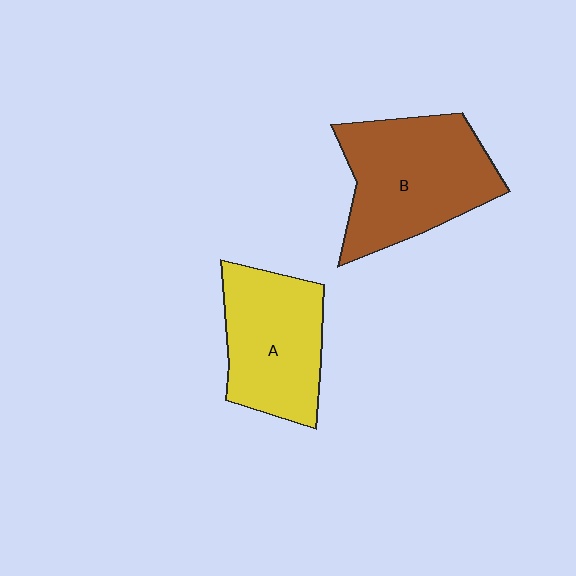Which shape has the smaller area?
Shape A (yellow).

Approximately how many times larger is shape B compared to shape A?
Approximately 1.2 times.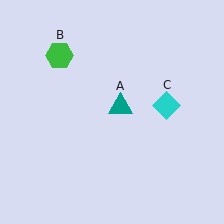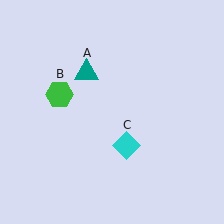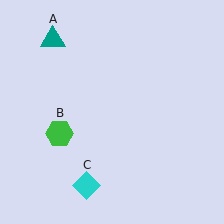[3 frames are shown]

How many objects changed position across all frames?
3 objects changed position: teal triangle (object A), green hexagon (object B), cyan diamond (object C).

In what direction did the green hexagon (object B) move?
The green hexagon (object B) moved down.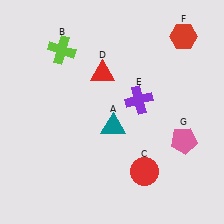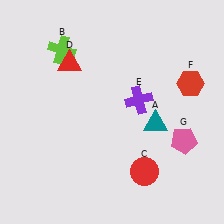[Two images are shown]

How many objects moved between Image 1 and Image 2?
3 objects moved between the two images.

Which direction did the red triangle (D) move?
The red triangle (D) moved left.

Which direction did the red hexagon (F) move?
The red hexagon (F) moved down.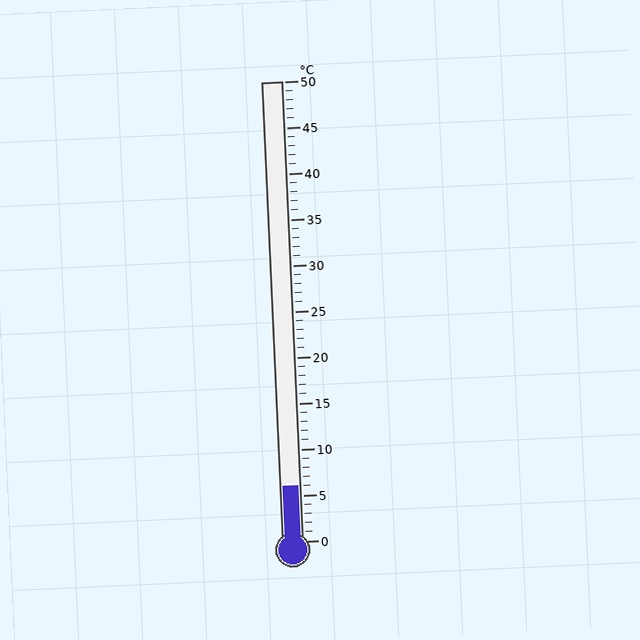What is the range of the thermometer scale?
The thermometer scale ranges from 0°C to 50°C.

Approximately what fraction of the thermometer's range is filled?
The thermometer is filled to approximately 10% of its range.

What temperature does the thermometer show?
The thermometer shows approximately 6°C.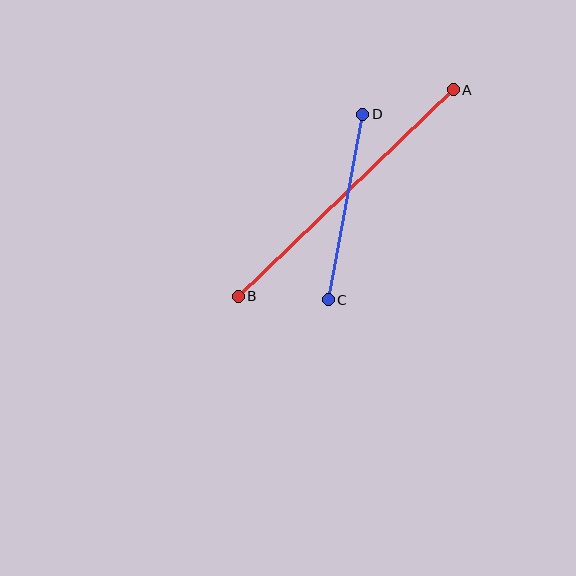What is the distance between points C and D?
The distance is approximately 189 pixels.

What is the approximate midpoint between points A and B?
The midpoint is at approximately (346, 193) pixels.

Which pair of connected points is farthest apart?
Points A and B are farthest apart.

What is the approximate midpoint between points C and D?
The midpoint is at approximately (345, 207) pixels.